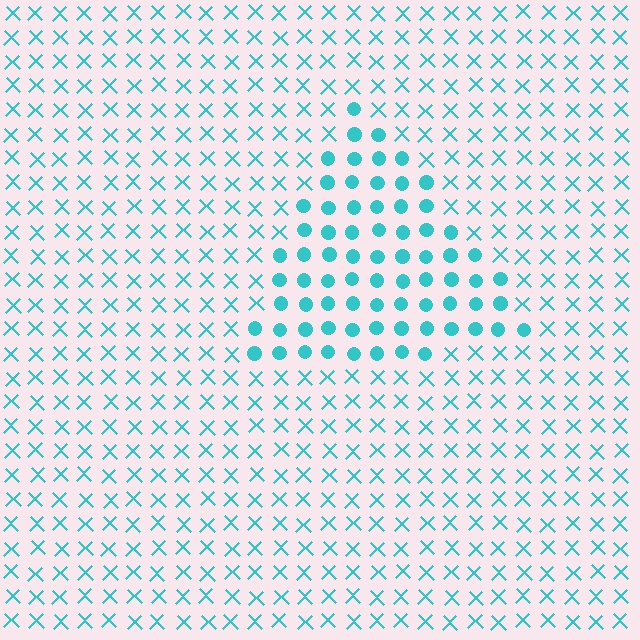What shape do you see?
I see a triangle.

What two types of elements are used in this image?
The image uses circles inside the triangle region and X marks outside it.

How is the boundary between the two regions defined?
The boundary is defined by a change in element shape: circles inside vs. X marks outside. All elements share the same color and spacing.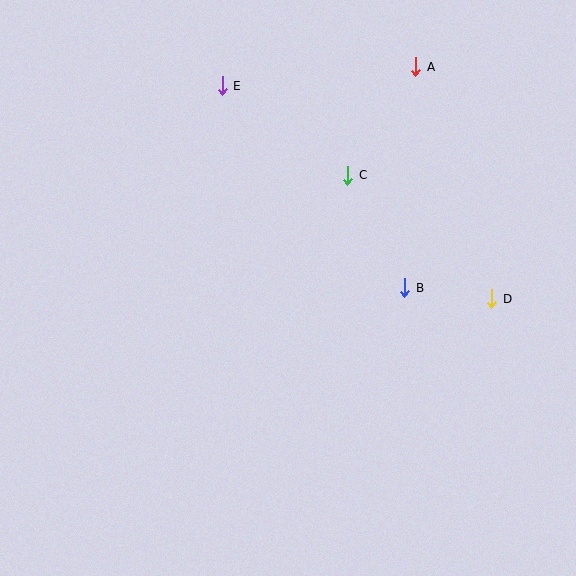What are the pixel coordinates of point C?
Point C is at (348, 175).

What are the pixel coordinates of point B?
Point B is at (405, 288).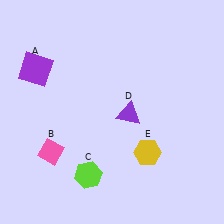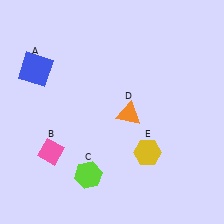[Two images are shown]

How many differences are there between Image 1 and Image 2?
There are 2 differences between the two images.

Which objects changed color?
A changed from purple to blue. D changed from purple to orange.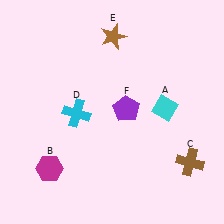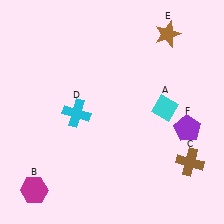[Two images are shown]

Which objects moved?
The objects that moved are: the magenta hexagon (B), the brown star (E), the purple pentagon (F).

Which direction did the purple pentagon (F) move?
The purple pentagon (F) moved right.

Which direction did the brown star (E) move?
The brown star (E) moved right.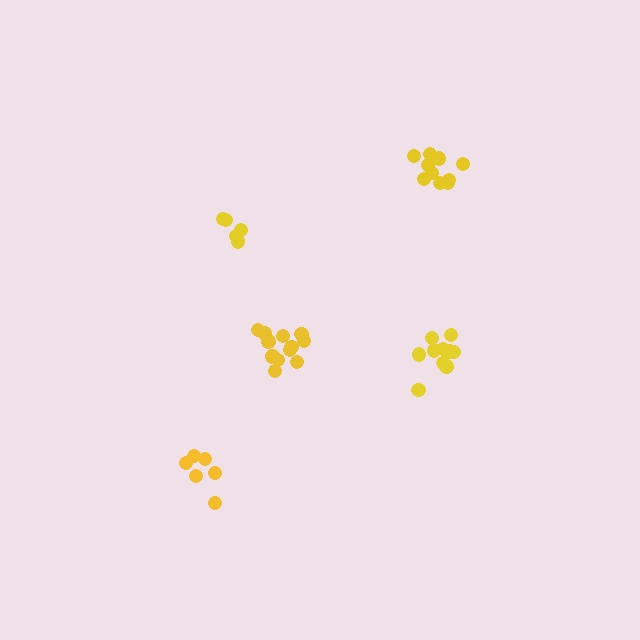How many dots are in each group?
Group 1: 12 dots, Group 2: 10 dots, Group 3: 6 dots, Group 4: 12 dots, Group 5: 6 dots (46 total).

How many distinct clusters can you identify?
There are 5 distinct clusters.